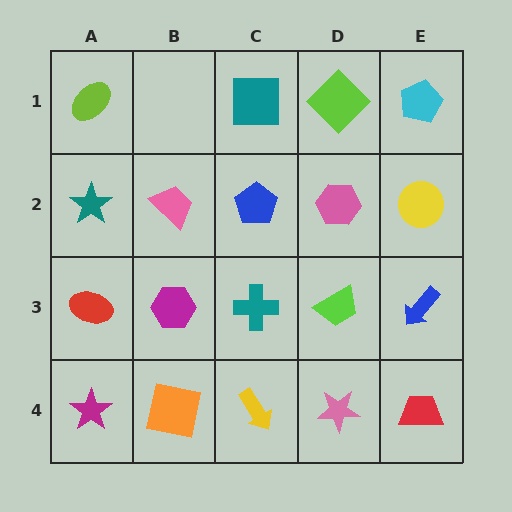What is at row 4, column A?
A magenta star.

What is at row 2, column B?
A pink trapezoid.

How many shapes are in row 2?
5 shapes.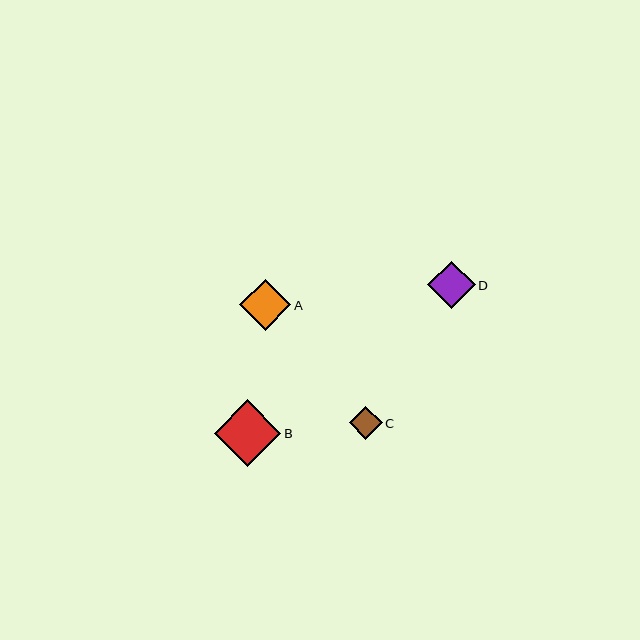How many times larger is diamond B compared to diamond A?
Diamond B is approximately 1.3 times the size of diamond A.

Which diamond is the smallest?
Diamond C is the smallest with a size of approximately 33 pixels.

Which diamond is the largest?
Diamond B is the largest with a size of approximately 66 pixels.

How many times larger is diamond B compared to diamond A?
Diamond B is approximately 1.3 times the size of diamond A.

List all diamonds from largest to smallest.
From largest to smallest: B, A, D, C.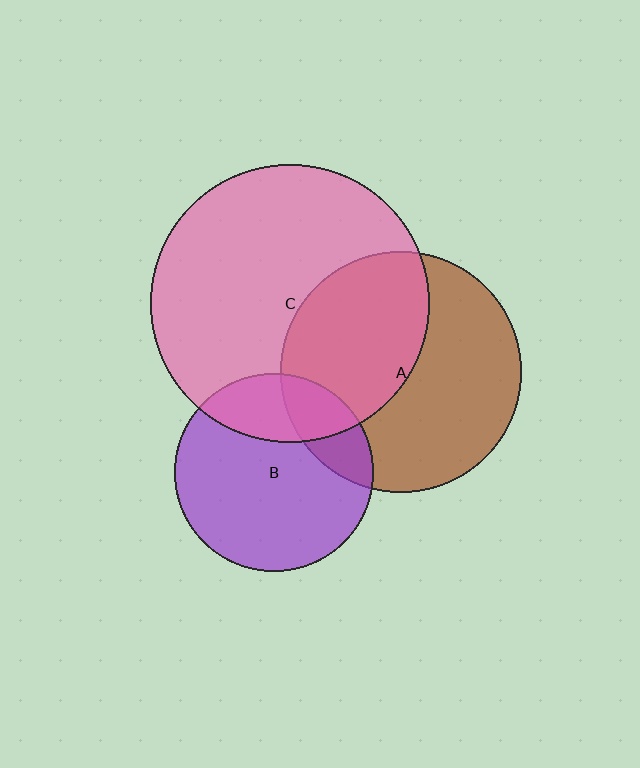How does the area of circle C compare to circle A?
Approximately 1.3 times.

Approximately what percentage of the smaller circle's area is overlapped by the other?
Approximately 45%.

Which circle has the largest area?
Circle C (pink).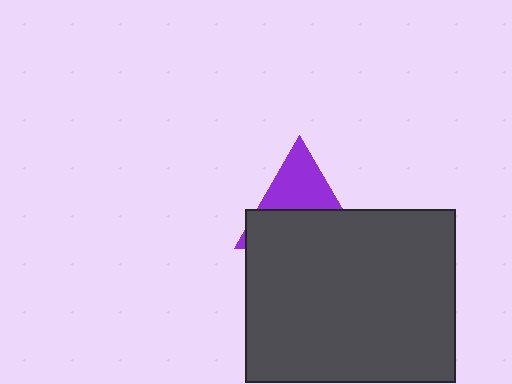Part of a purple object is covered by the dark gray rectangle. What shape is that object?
It is a triangle.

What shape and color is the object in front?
The object in front is a dark gray rectangle.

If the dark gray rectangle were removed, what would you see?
You would see the complete purple triangle.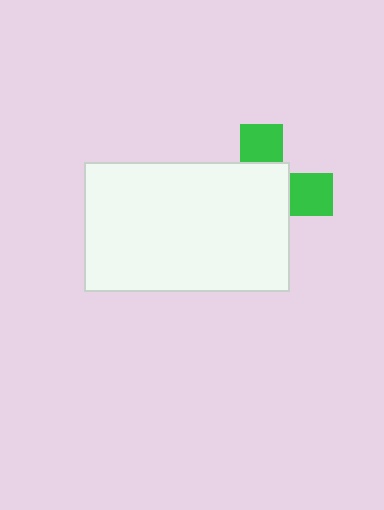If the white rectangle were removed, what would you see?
You would see the complete green cross.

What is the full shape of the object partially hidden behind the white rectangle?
The partially hidden object is a green cross.